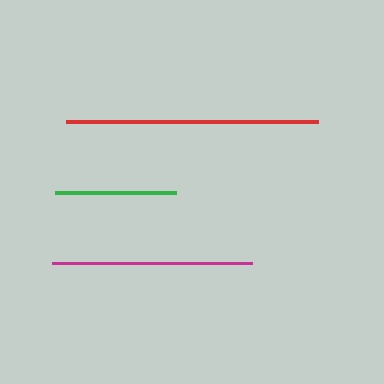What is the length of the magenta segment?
The magenta segment is approximately 200 pixels long.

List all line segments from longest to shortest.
From longest to shortest: red, magenta, green.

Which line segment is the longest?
The red line is the longest at approximately 252 pixels.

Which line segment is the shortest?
The green line is the shortest at approximately 121 pixels.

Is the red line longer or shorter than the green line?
The red line is longer than the green line.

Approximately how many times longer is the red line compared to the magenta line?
The red line is approximately 1.3 times the length of the magenta line.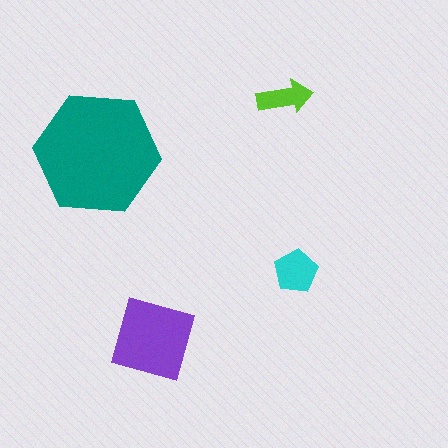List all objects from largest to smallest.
The teal hexagon, the purple diamond, the cyan pentagon, the lime arrow.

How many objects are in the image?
There are 4 objects in the image.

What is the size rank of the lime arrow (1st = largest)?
4th.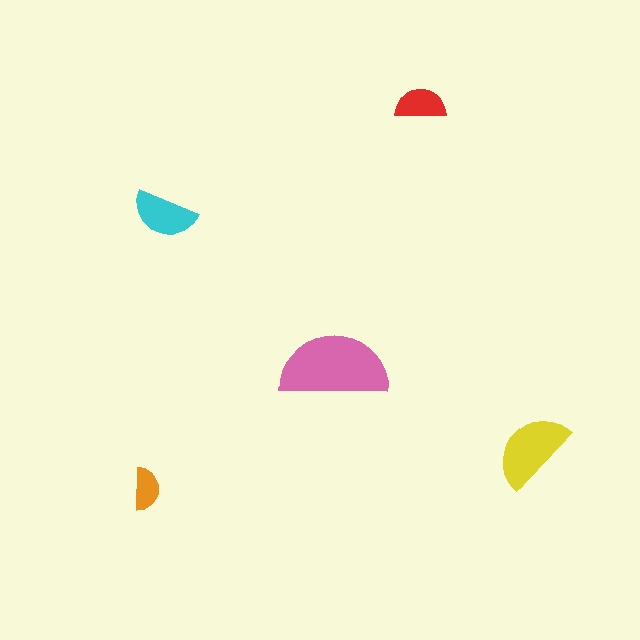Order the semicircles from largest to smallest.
the pink one, the yellow one, the cyan one, the red one, the orange one.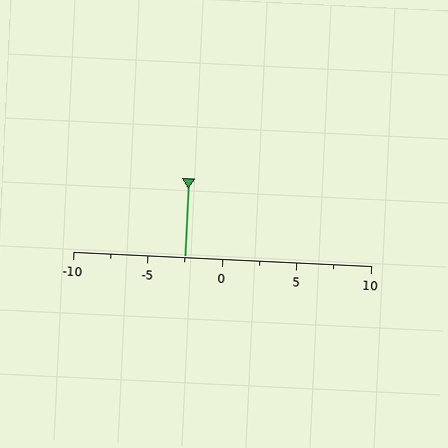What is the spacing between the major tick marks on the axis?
The major ticks are spaced 5 apart.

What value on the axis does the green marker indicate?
The marker indicates approximately -2.5.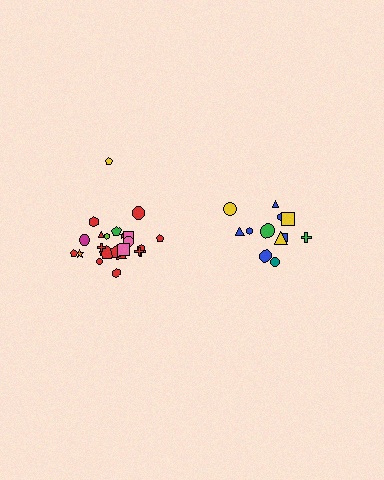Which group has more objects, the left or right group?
The left group.